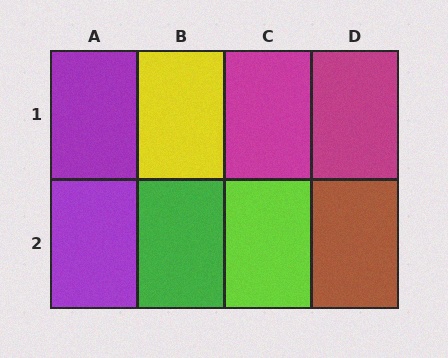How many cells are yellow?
1 cell is yellow.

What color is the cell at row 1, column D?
Magenta.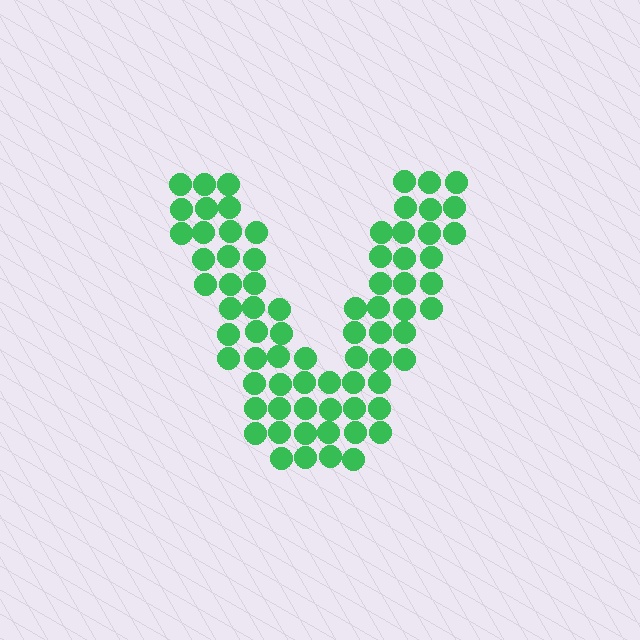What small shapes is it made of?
It is made of small circles.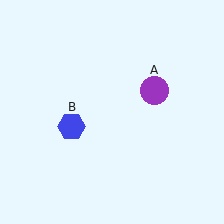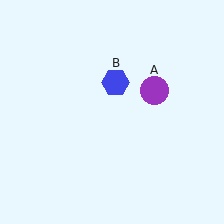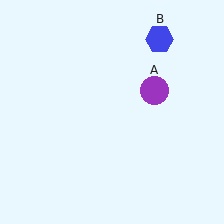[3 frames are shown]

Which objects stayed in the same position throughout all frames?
Purple circle (object A) remained stationary.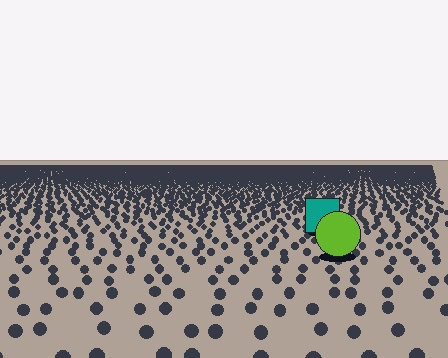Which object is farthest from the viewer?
The teal square is farthest from the viewer. It appears smaller and the ground texture around it is denser.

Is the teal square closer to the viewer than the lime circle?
No. The lime circle is closer — you can tell from the texture gradient: the ground texture is coarser near it.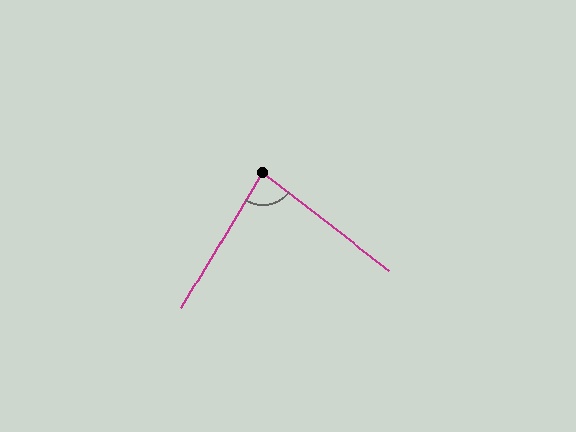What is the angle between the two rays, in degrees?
Approximately 83 degrees.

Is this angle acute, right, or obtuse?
It is acute.